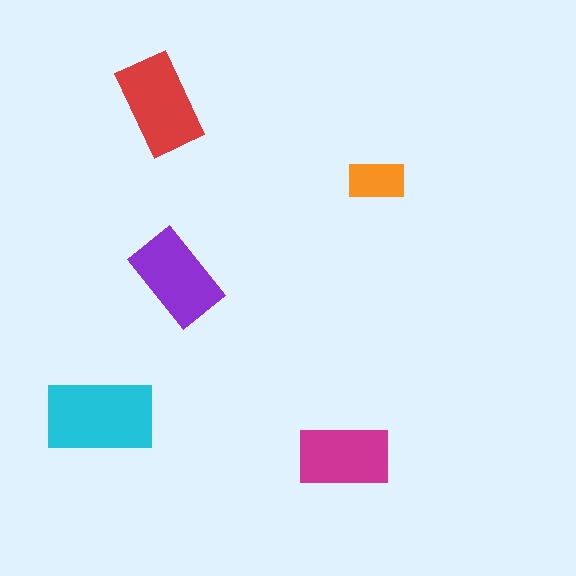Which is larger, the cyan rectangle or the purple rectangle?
The cyan one.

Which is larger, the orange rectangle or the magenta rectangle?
The magenta one.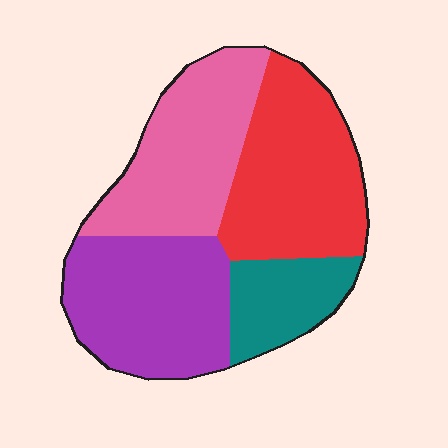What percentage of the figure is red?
Red takes up about one third (1/3) of the figure.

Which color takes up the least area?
Teal, at roughly 15%.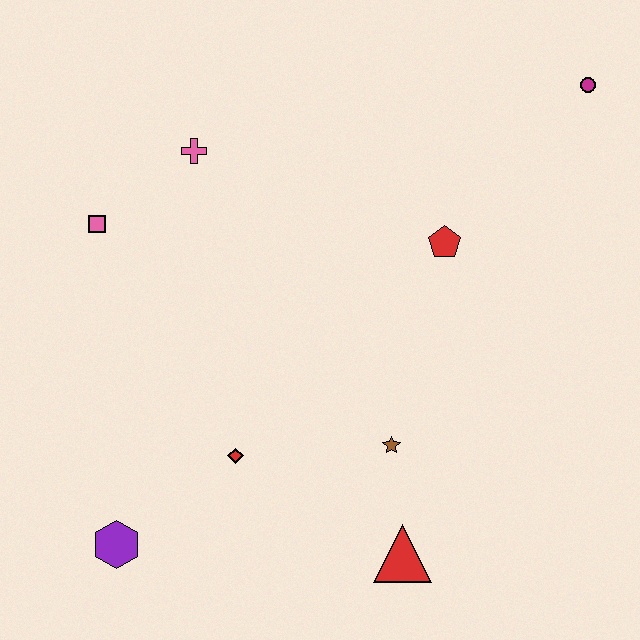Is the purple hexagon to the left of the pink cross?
Yes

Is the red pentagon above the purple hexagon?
Yes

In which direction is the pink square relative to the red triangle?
The pink square is above the red triangle.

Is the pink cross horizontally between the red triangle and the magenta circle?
No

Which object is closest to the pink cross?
The pink square is closest to the pink cross.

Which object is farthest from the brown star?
The magenta circle is farthest from the brown star.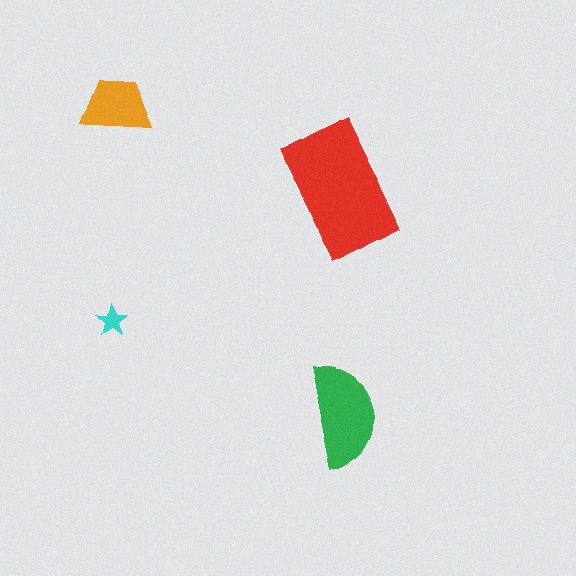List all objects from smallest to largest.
The cyan star, the orange trapezoid, the green semicircle, the red rectangle.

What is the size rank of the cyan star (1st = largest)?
4th.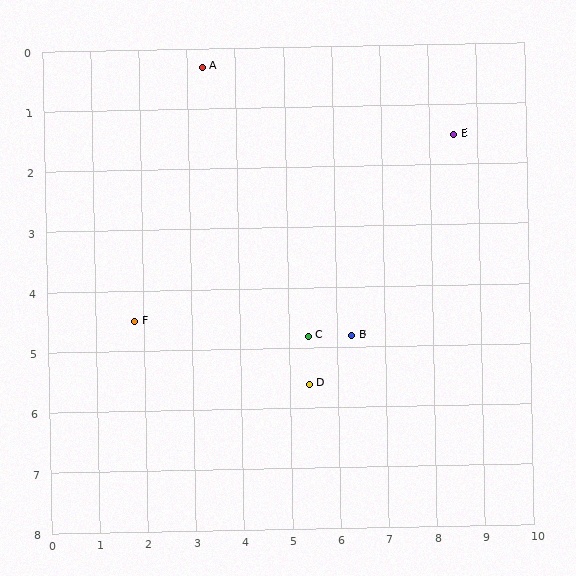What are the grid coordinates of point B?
Point B is at approximately (6.3, 4.8).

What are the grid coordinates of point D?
Point D is at approximately (5.4, 5.6).